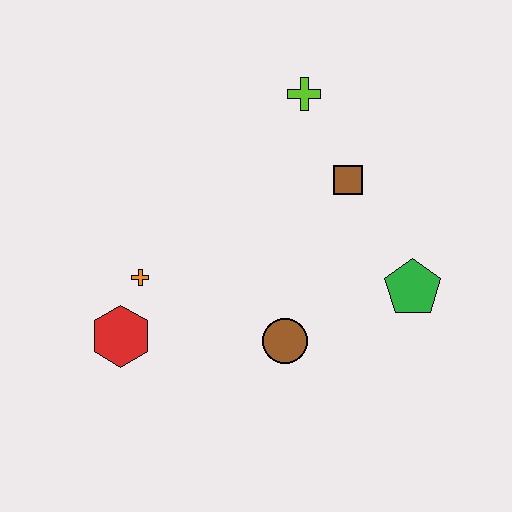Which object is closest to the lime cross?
The brown square is closest to the lime cross.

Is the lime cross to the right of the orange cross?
Yes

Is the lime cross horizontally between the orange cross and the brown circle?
No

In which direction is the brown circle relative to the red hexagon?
The brown circle is to the right of the red hexagon.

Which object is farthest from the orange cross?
The green pentagon is farthest from the orange cross.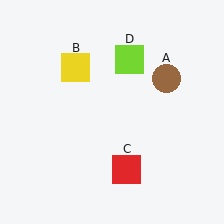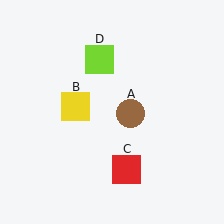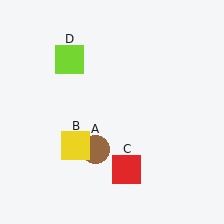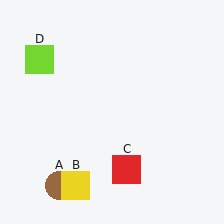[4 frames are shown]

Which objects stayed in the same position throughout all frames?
Red square (object C) remained stationary.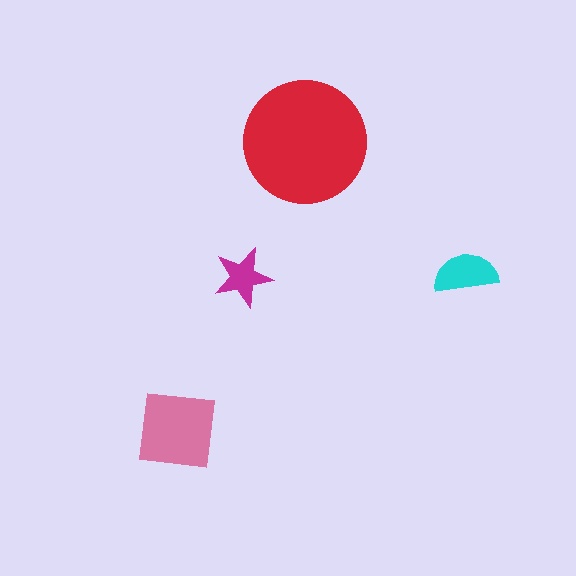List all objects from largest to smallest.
The red circle, the pink square, the cyan semicircle, the magenta star.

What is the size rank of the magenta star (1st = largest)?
4th.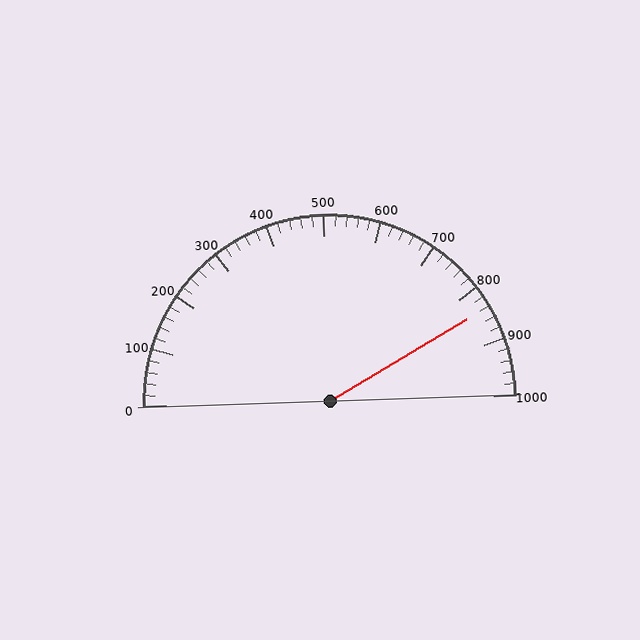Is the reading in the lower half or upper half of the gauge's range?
The reading is in the upper half of the range (0 to 1000).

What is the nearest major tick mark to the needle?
The nearest major tick mark is 800.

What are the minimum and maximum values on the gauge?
The gauge ranges from 0 to 1000.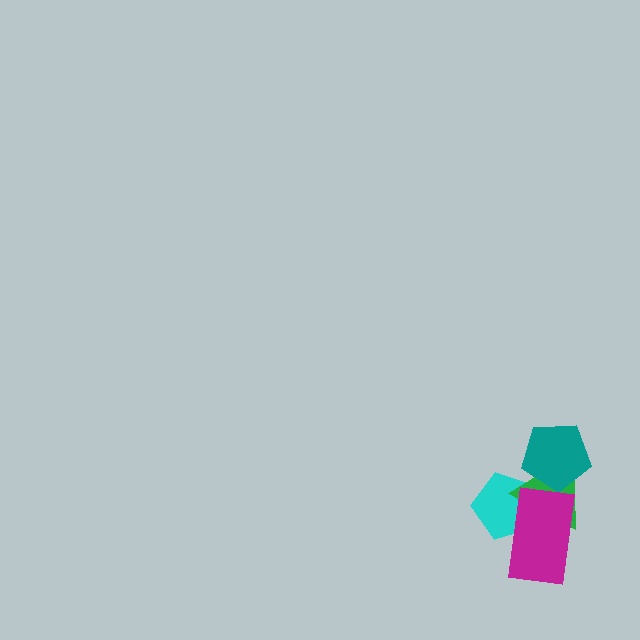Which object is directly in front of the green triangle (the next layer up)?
The teal pentagon is directly in front of the green triangle.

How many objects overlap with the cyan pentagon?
2 objects overlap with the cyan pentagon.